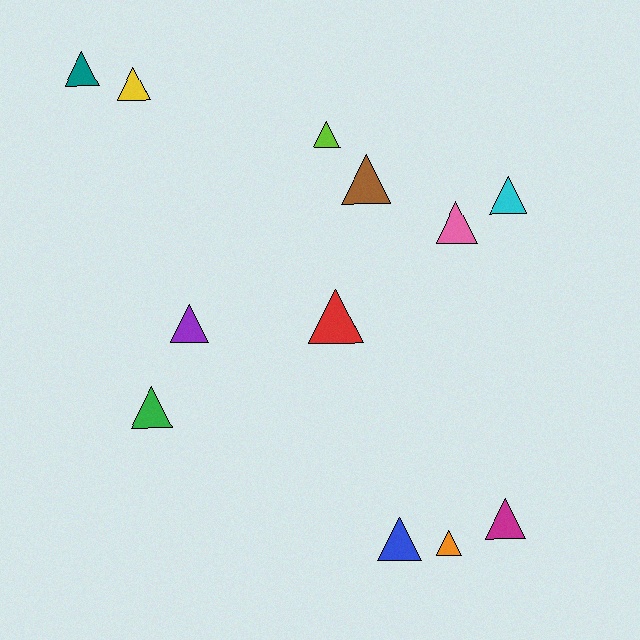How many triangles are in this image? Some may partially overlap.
There are 12 triangles.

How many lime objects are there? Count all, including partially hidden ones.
There is 1 lime object.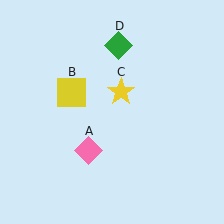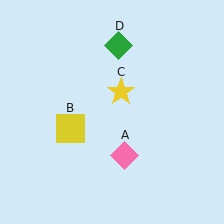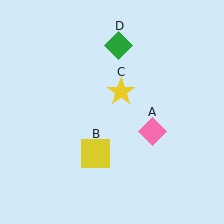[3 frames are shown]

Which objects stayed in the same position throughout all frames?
Yellow star (object C) and green diamond (object D) remained stationary.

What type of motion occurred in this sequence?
The pink diamond (object A), yellow square (object B) rotated counterclockwise around the center of the scene.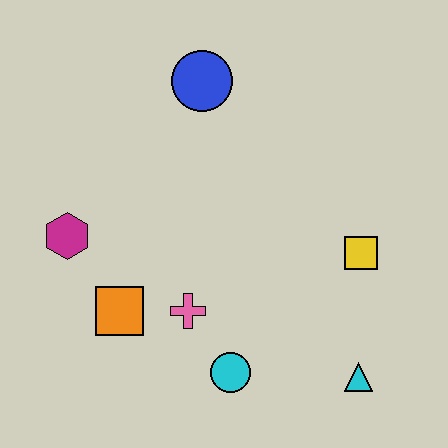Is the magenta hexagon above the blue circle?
No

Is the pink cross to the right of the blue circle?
No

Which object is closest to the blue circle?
The magenta hexagon is closest to the blue circle.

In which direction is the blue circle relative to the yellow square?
The blue circle is above the yellow square.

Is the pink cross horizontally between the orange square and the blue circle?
Yes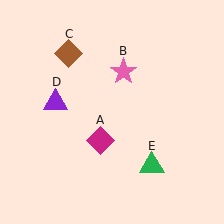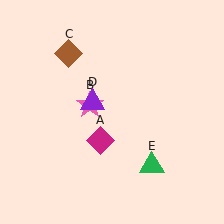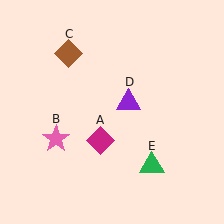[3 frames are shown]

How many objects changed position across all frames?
2 objects changed position: pink star (object B), purple triangle (object D).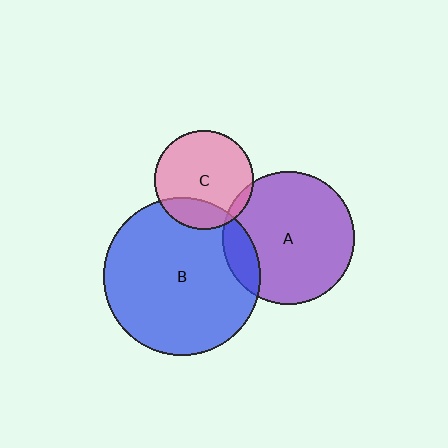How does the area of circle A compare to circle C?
Approximately 1.8 times.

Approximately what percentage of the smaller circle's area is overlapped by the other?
Approximately 20%.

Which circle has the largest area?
Circle B (blue).